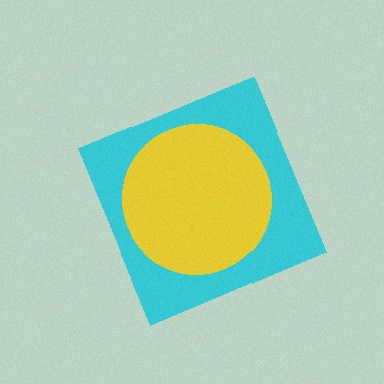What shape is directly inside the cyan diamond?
The yellow circle.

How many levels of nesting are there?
2.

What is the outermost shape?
The cyan diamond.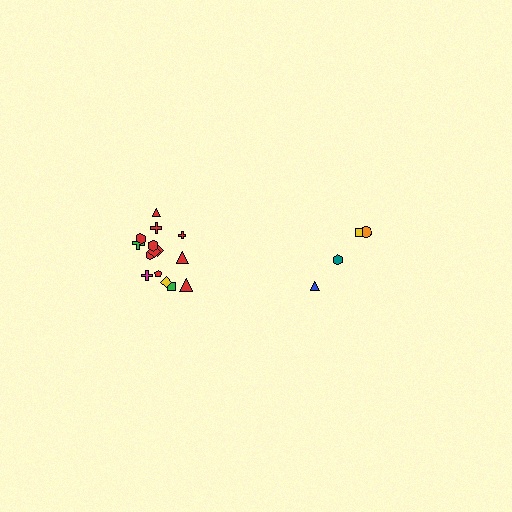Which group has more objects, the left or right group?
The left group.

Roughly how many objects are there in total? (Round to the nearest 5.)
Roughly 20 objects in total.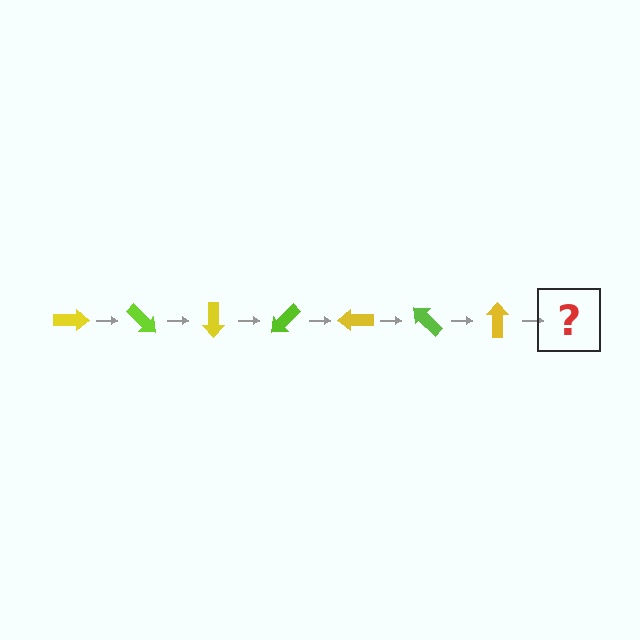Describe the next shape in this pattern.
It should be a lime arrow, rotated 315 degrees from the start.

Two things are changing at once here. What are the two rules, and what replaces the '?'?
The two rules are that it rotates 45 degrees each step and the color cycles through yellow and lime. The '?' should be a lime arrow, rotated 315 degrees from the start.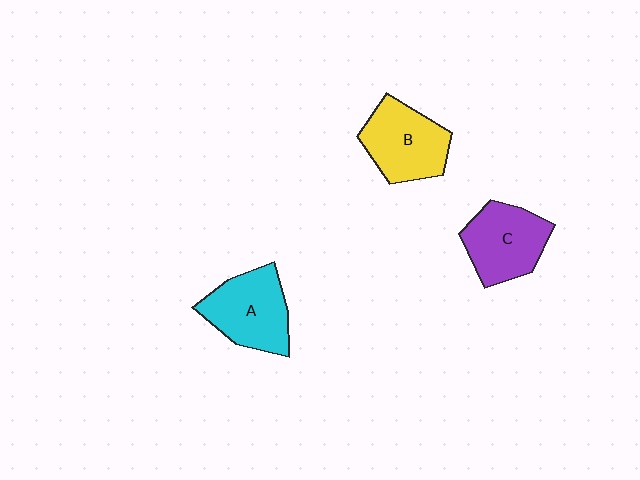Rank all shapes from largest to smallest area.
From largest to smallest: A (cyan), B (yellow), C (purple).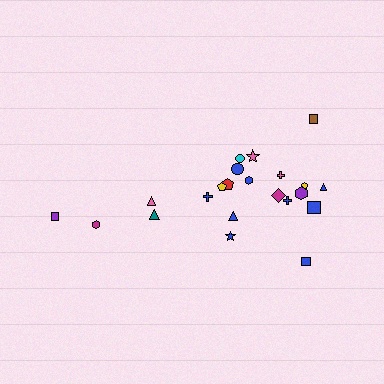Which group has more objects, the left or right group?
The right group.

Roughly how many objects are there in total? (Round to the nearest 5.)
Roughly 20 objects in total.